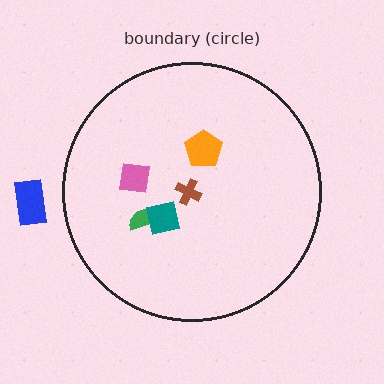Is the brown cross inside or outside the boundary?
Inside.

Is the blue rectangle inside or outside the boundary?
Outside.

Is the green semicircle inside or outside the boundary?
Inside.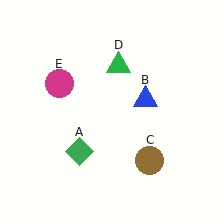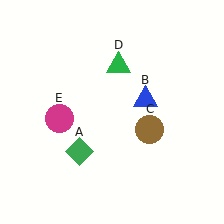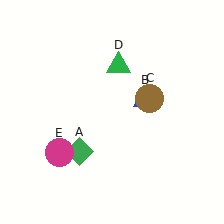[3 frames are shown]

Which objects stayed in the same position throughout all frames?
Green diamond (object A) and blue triangle (object B) and green triangle (object D) remained stationary.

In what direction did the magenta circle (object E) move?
The magenta circle (object E) moved down.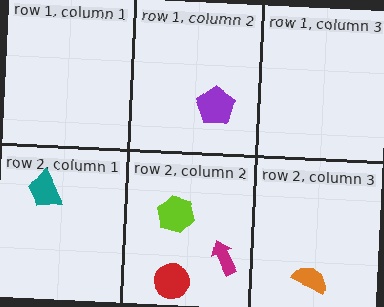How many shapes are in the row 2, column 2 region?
3.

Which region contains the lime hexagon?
The row 2, column 2 region.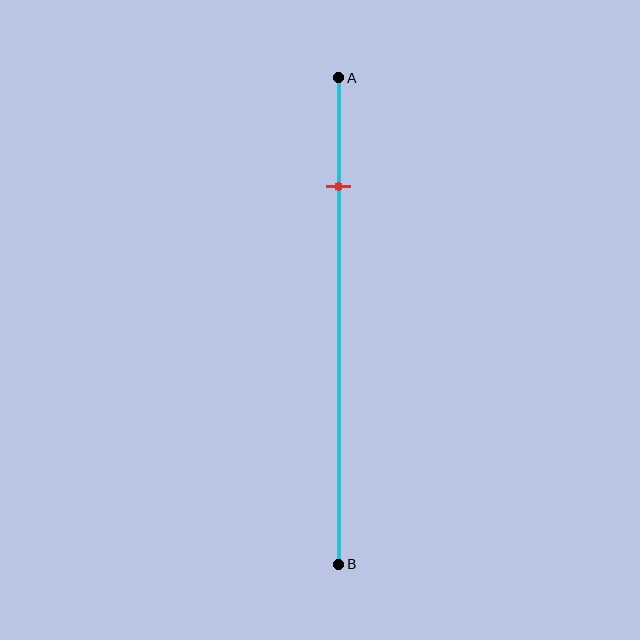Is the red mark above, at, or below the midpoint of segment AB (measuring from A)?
The red mark is above the midpoint of segment AB.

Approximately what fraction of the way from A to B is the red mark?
The red mark is approximately 20% of the way from A to B.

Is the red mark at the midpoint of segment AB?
No, the mark is at about 20% from A, not at the 50% midpoint.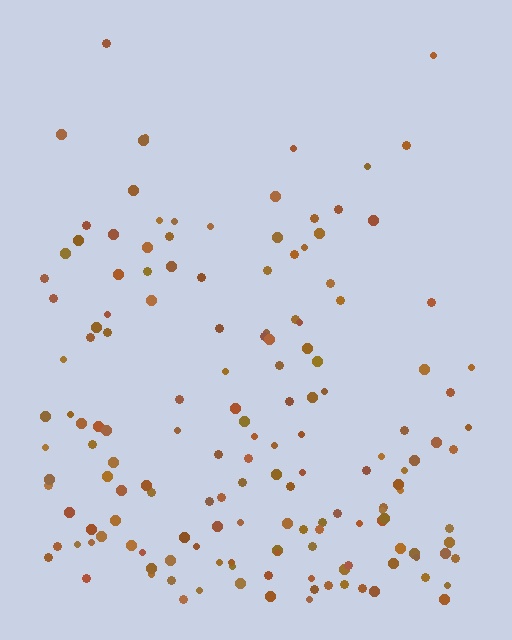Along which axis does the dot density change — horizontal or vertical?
Vertical.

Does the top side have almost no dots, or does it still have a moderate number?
Still a moderate number, just noticeably fewer than the bottom.